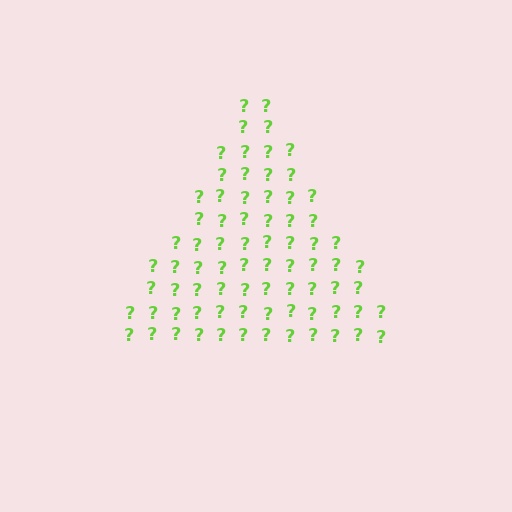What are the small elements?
The small elements are question marks.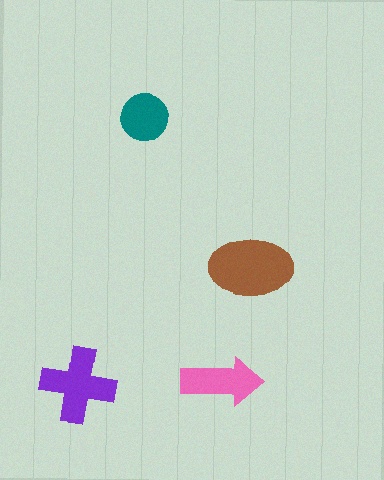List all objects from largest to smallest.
The brown ellipse, the purple cross, the pink arrow, the teal circle.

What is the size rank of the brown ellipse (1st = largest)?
1st.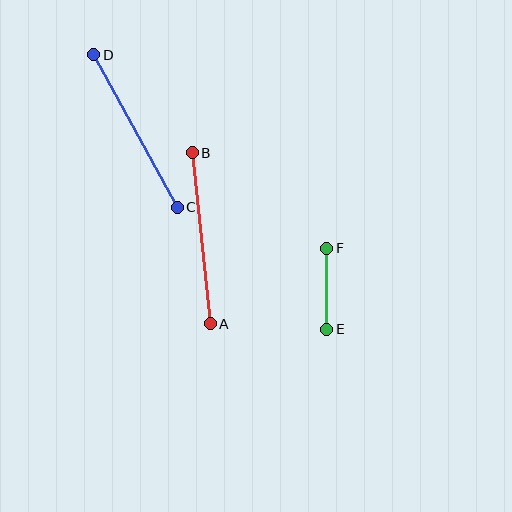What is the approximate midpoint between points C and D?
The midpoint is at approximately (135, 131) pixels.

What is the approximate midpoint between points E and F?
The midpoint is at approximately (327, 289) pixels.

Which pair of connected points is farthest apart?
Points C and D are farthest apart.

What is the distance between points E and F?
The distance is approximately 81 pixels.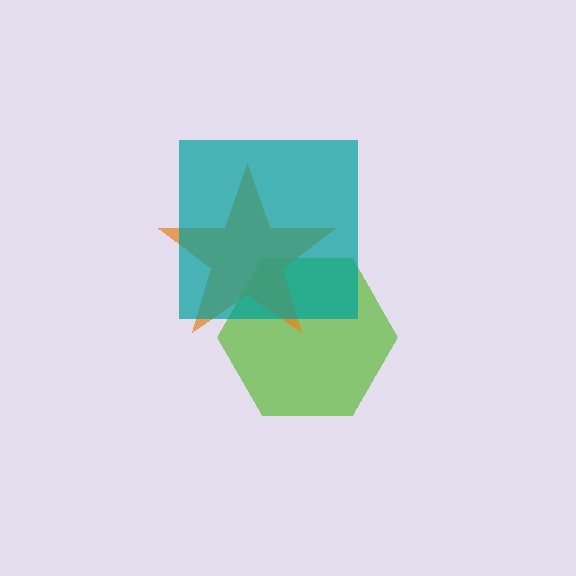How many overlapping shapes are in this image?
There are 3 overlapping shapes in the image.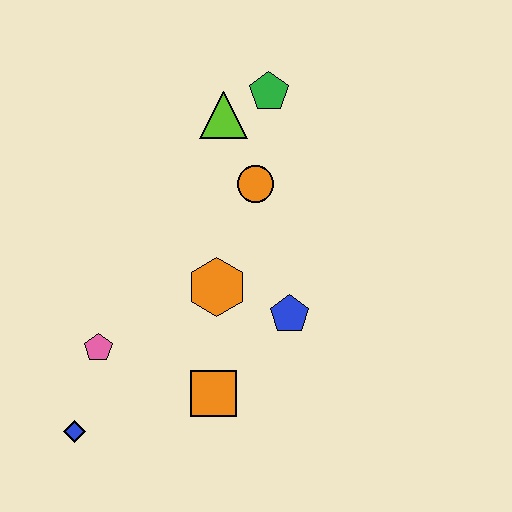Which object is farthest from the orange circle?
The blue diamond is farthest from the orange circle.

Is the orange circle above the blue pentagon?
Yes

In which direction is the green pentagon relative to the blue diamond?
The green pentagon is above the blue diamond.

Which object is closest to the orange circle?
The lime triangle is closest to the orange circle.